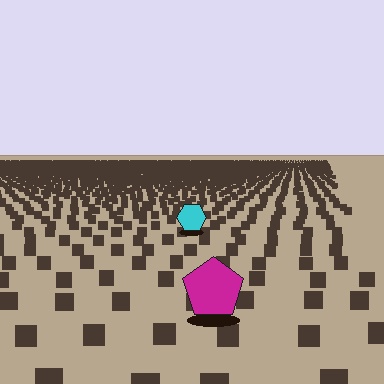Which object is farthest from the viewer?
The cyan hexagon is farthest from the viewer. It appears smaller and the ground texture around it is denser.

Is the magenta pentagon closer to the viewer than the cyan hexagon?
Yes. The magenta pentagon is closer — you can tell from the texture gradient: the ground texture is coarser near it.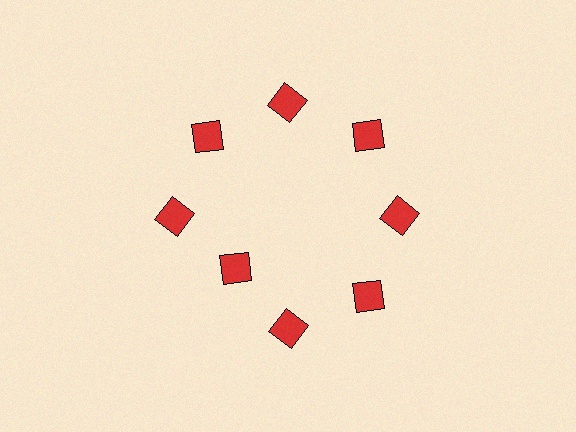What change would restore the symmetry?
The symmetry would be restored by moving it outward, back onto the ring so that all 8 squares sit at equal angles and equal distance from the center.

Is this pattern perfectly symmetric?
No. The 8 red squares are arranged in a ring, but one element near the 8 o'clock position is pulled inward toward the center, breaking the 8-fold rotational symmetry.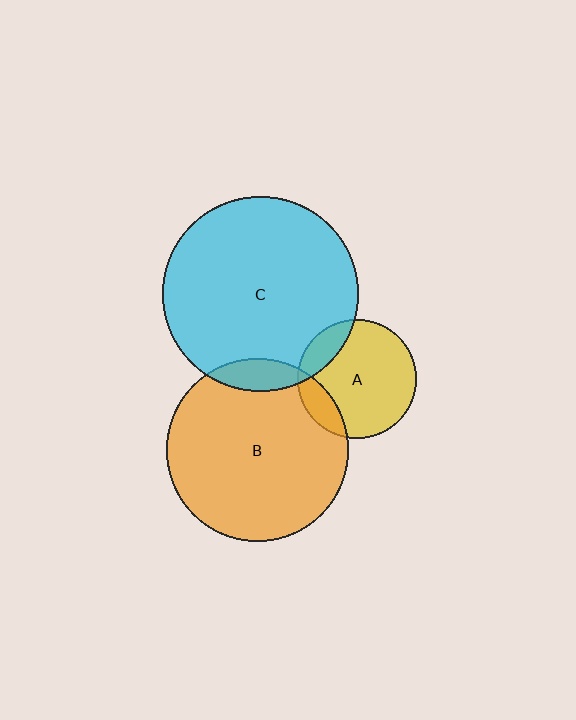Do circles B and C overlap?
Yes.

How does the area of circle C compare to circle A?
Approximately 2.7 times.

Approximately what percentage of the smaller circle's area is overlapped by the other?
Approximately 10%.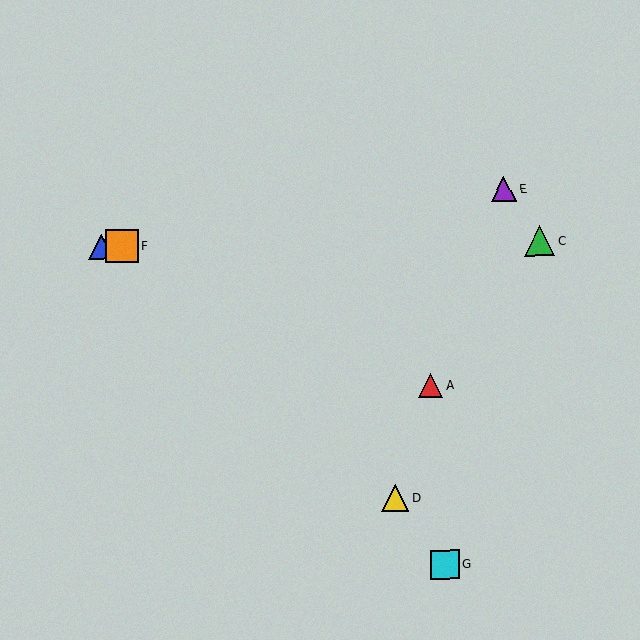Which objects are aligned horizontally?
Objects B, C, F are aligned horizontally.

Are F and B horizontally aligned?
Yes, both are at y≈246.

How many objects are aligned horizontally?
3 objects (B, C, F) are aligned horizontally.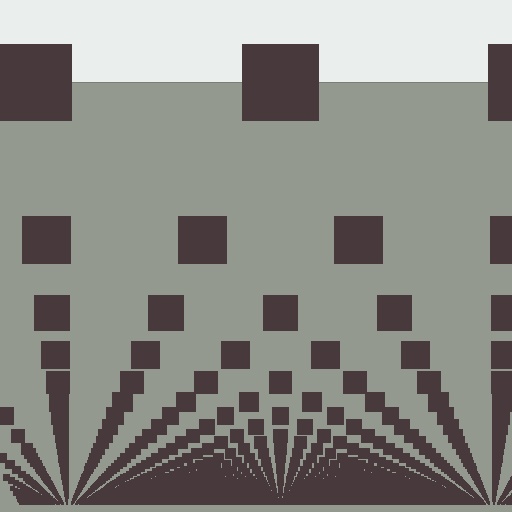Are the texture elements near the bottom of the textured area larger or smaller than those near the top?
Smaller. The gradient is inverted — elements near the bottom are smaller and denser.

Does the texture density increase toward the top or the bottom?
Density increases toward the bottom.